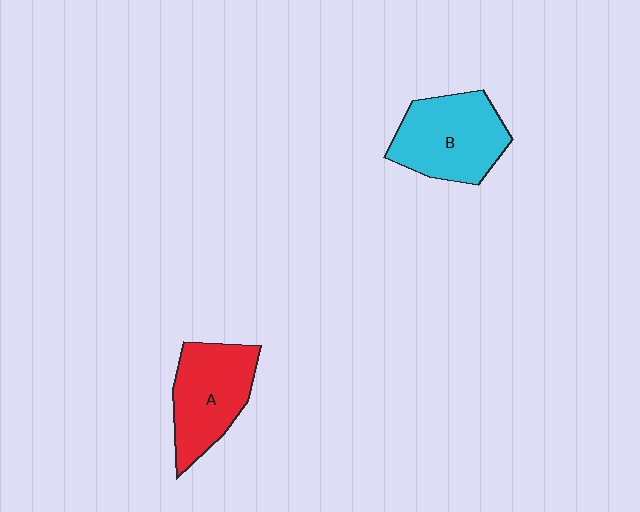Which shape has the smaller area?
Shape A (red).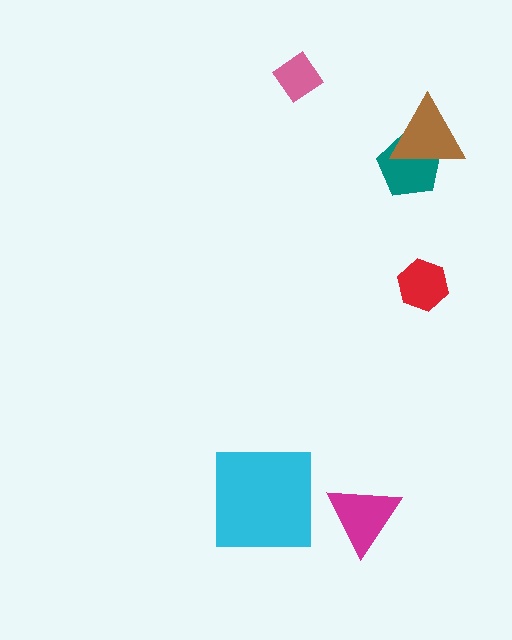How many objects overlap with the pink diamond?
0 objects overlap with the pink diamond.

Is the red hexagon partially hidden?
No, no other shape covers it.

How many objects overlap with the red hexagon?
0 objects overlap with the red hexagon.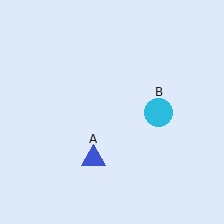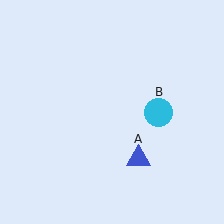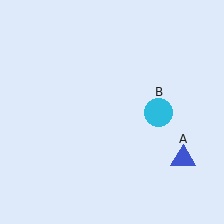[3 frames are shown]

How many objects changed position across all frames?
1 object changed position: blue triangle (object A).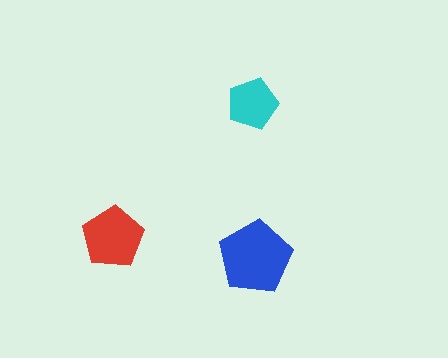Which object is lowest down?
The blue pentagon is bottommost.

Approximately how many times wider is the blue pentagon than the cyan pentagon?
About 1.5 times wider.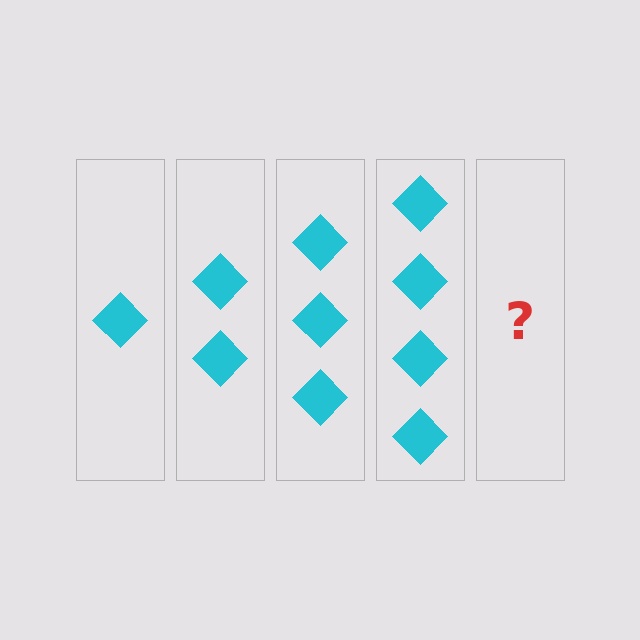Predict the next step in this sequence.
The next step is 5 diamonds.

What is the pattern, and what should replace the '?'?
The pattern is that each step adds one more diamond. The '?' should be 5 diamonds.